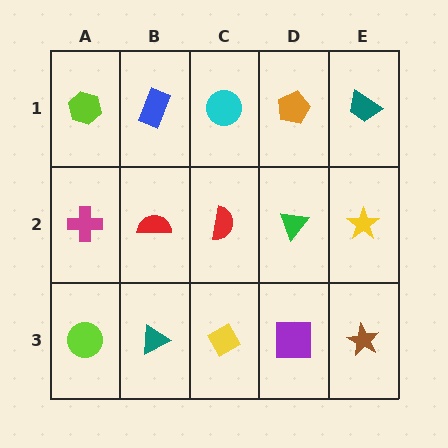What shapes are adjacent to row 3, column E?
A yellow star (row 2, column E), a purple square (row 3, column D).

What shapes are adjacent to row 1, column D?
A green triangle (row 2, column D), a cyan circle (row 1, column C), a teal trapezoid (row 1, column E).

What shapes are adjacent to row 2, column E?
A teal trapezoid (row 1, column E), a brown star (row 3, column E), a green triangle (row 2, column D).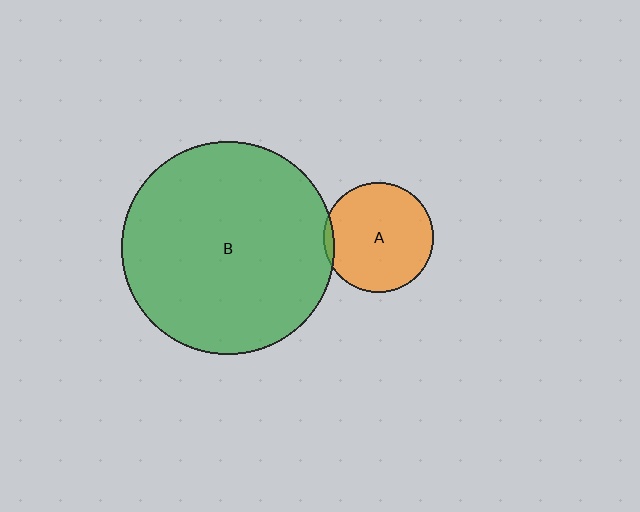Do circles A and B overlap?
Yes.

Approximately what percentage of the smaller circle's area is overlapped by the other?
Approximately 5%.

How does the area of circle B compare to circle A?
Approximately 3.7 times.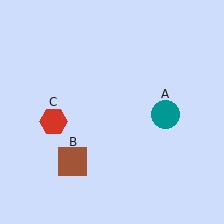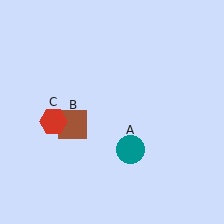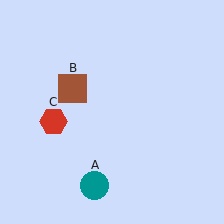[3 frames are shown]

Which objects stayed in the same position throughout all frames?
Red hexagon (object C) remained stationary.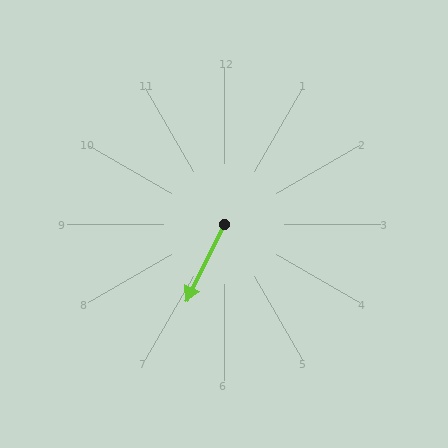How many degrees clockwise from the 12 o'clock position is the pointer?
Approximately 207 degrees.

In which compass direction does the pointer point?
Southwest.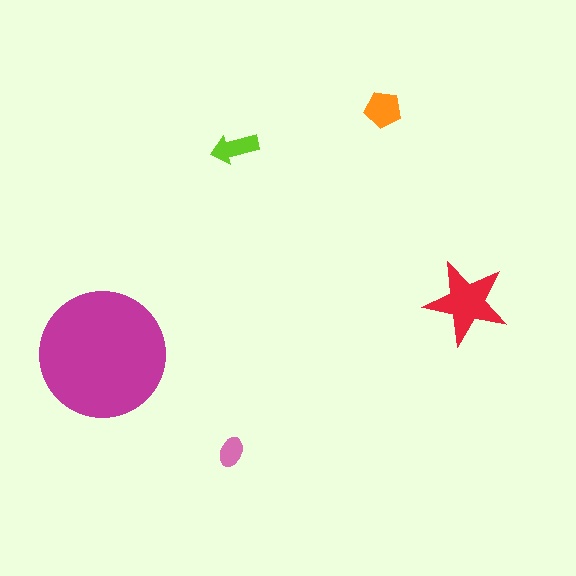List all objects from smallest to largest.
The pink ellipse, the lime arrow, the orange pentagon, the red star, the magenta circle.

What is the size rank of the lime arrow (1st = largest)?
4th.